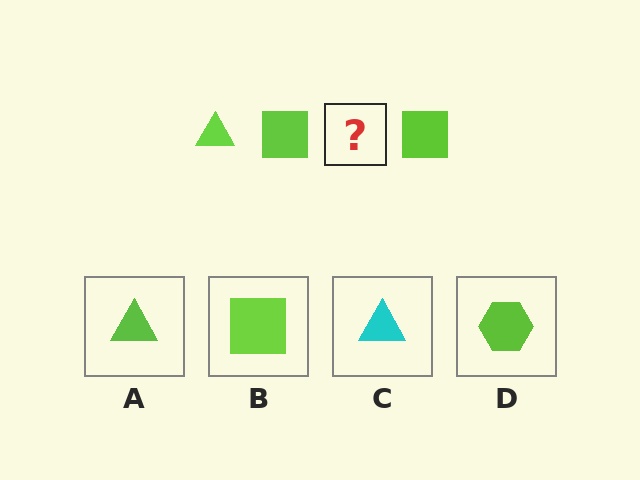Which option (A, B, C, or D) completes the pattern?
A.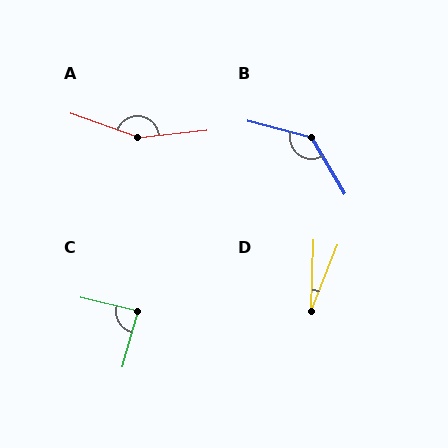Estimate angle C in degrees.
Approximately 88 degrees.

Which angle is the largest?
A, at approximately 155 degrees.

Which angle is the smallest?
D, at approximately 20 degrees.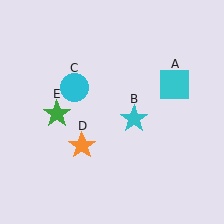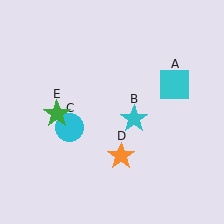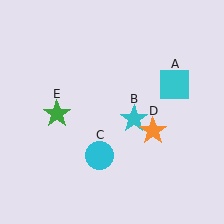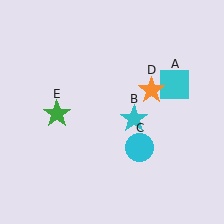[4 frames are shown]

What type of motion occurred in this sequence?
The cyan circle (object C), orange star (object D) rotated counterclockwise around the center of the scene.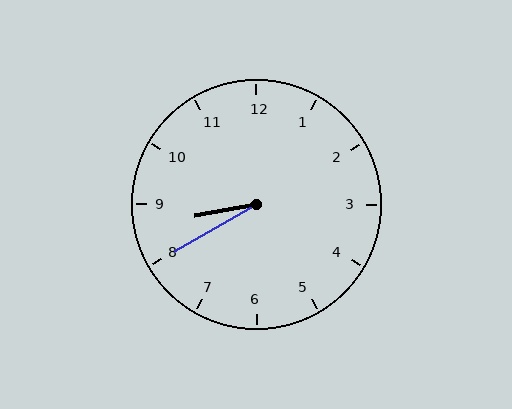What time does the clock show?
8:40.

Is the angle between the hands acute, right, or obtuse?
It is acute.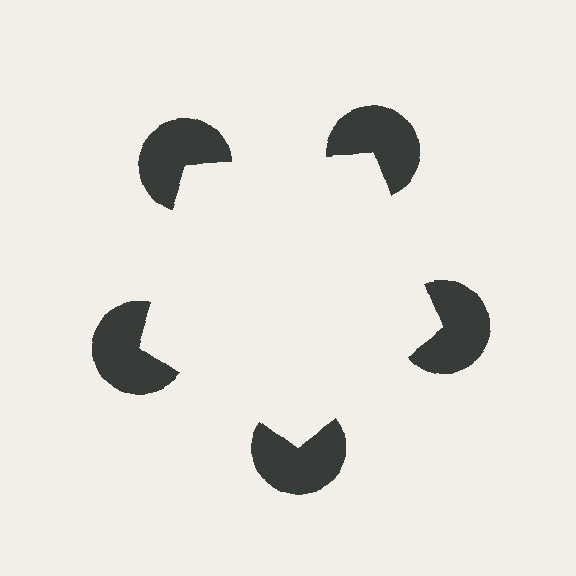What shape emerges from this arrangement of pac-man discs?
An illusory pentagon — its edges are inferred from the aligned wedge cuts in the pac-man discs, not physically drawn.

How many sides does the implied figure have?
5 sides.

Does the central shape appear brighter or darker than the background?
It typically appears slightly brighter than the background, even though no actual brightness change is drawn.